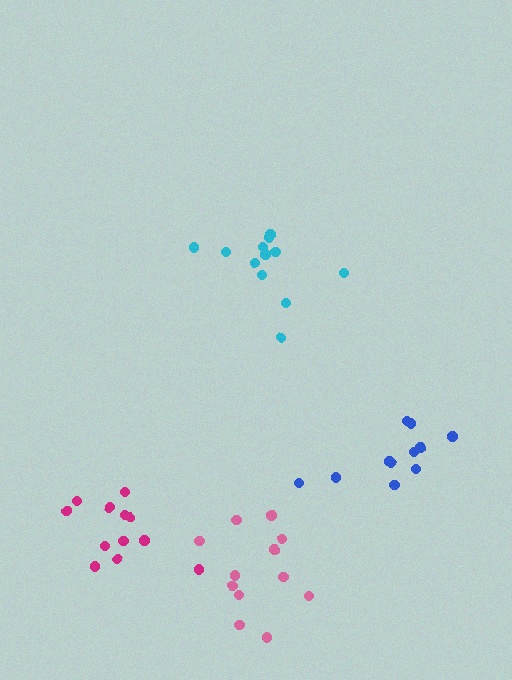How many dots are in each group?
Group 1: 12 dots, Group 2: 12 dots, Group 3: 11 dots, Group 4: 12 dots (47 total).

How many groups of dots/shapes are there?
There are 4 groups.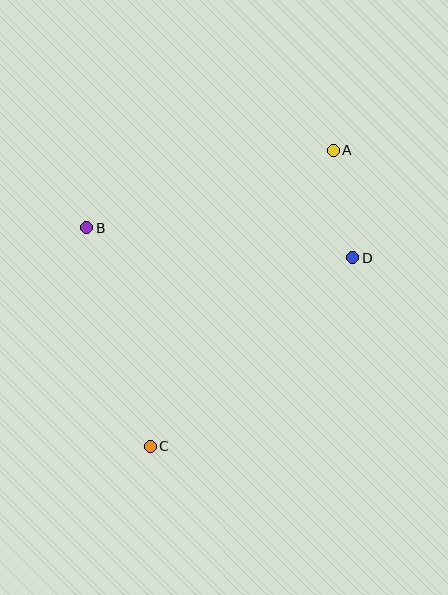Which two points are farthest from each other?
Points A and C are farthest from each other.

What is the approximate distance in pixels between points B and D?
The distance between B and D is approximately 268 pixels.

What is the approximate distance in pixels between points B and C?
The distance between B and C is approximately 228 pixels.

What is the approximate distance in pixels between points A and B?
The distance between A and B is approximately 259 pixels.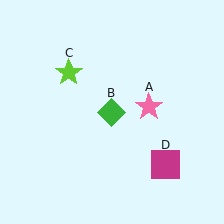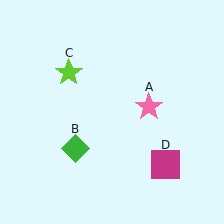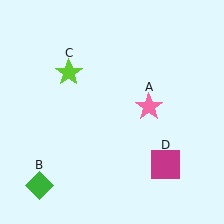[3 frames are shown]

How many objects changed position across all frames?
1 object changed position: green diamond (object B).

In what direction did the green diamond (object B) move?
The green diamond (object B) moved down and to the left.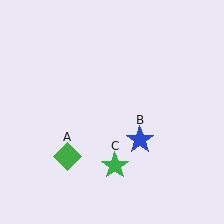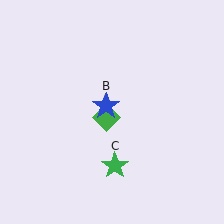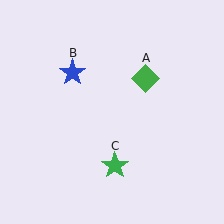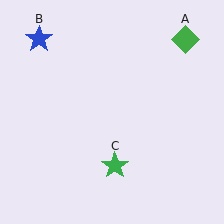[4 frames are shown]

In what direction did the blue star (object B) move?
The blue star (object B) moved up and to the left.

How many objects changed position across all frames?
2 objects changed position: green diamond (object A), blue star (object B).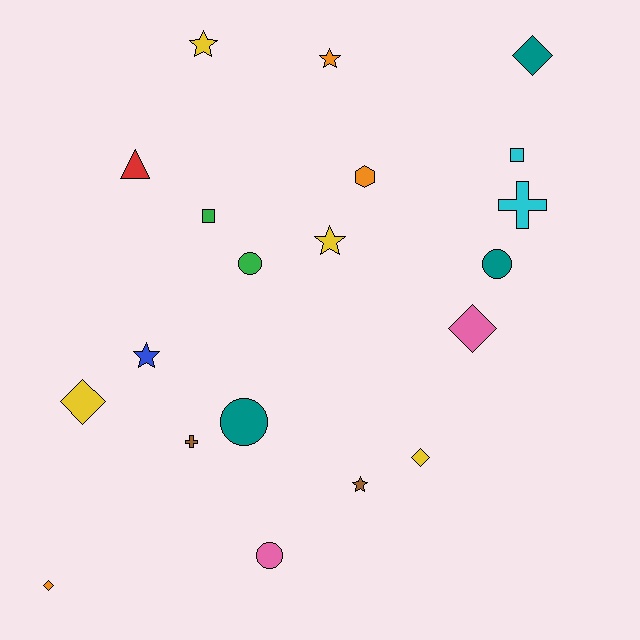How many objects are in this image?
There are 20 objects.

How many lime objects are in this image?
There are no lime objects.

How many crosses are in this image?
There are 2 crosses.